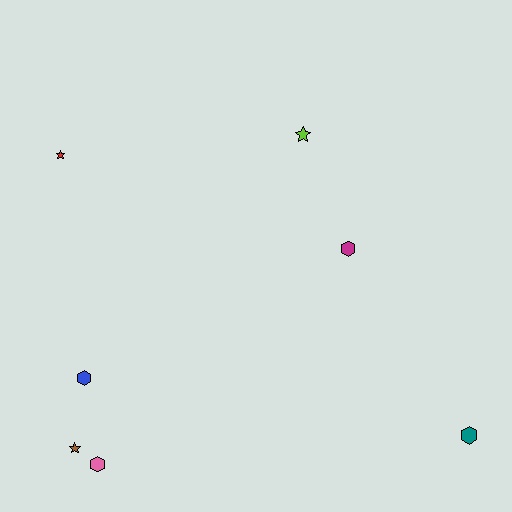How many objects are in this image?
There are 7 objects.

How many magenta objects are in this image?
There is 1 magenta object.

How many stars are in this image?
There are 3 stars.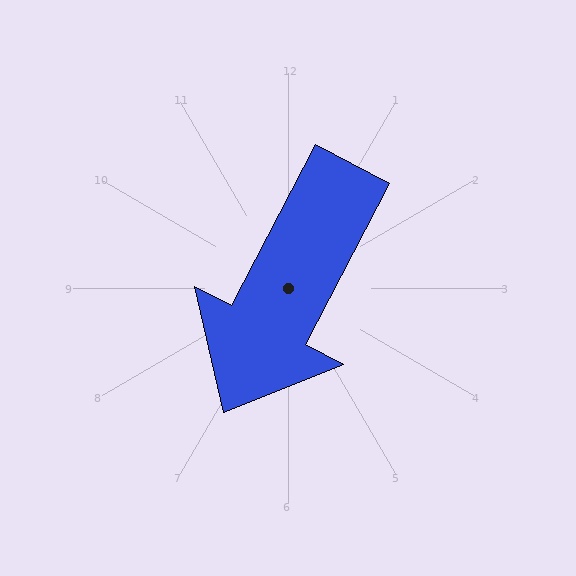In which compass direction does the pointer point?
Southwest.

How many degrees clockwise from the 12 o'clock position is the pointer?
Approximately 208 degrees.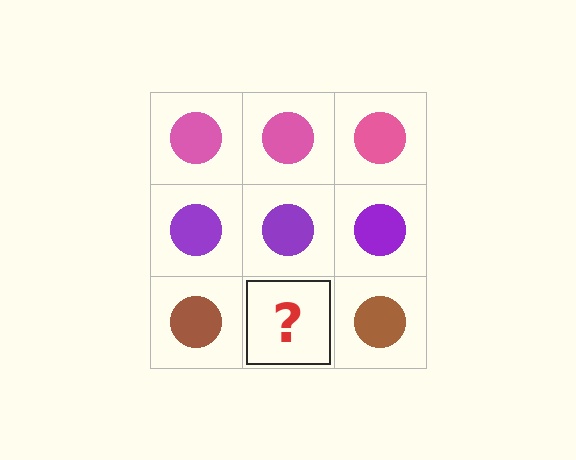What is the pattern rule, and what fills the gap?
The rule is that each row has a consistent color. The gap should be filled with a brown circle.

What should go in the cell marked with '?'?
The missing cell should contain a brown circle.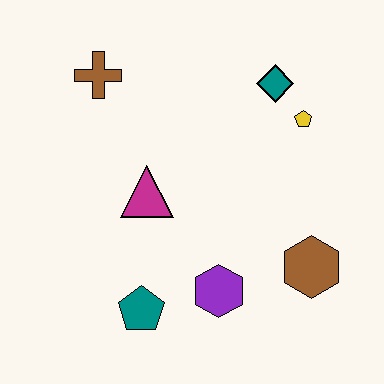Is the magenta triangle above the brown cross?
No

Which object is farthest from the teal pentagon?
The teal diamond is farthest from the teal pentagon.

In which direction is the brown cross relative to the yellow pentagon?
The brown cross is to the left of the yellow pentagon.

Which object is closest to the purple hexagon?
The teal pentagon is closest to the purple hexagon.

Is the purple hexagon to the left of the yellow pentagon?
Yes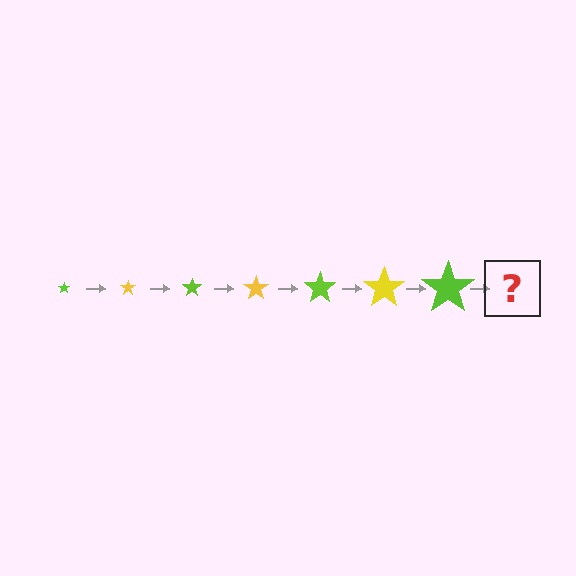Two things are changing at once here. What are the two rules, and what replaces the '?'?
The two rules are that the star grows larger each step and the color cycles through lime and yellow. The '?' should be a yellow star, larger than the previous one.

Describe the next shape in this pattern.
It should be a yellow star, larger than the previous one.